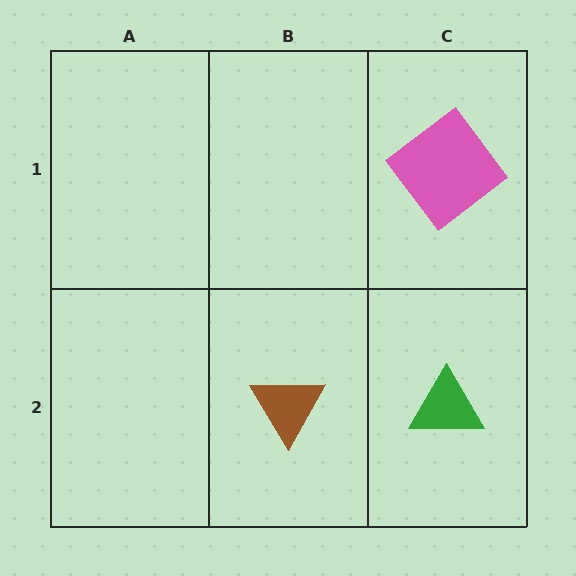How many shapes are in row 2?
2 shapes.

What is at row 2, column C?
A green triangle.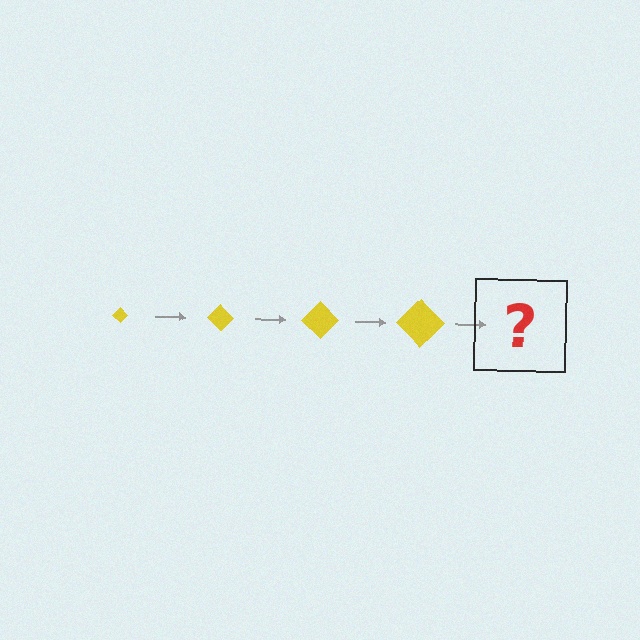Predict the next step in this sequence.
The next step is a yellow diamond, larger than the previous one.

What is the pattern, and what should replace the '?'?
The pattern is that the diamond gets progressively larger each step. The '?' should be a yellow diamond, larger than the previous one.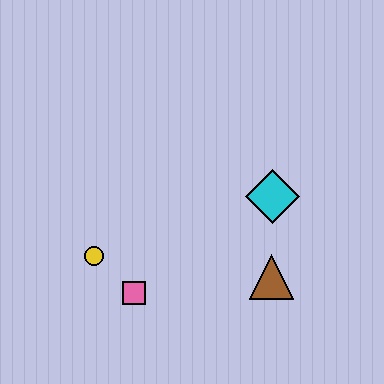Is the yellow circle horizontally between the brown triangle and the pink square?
No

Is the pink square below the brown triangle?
Yes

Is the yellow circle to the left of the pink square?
Yes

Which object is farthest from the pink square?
The cyan diamond is farthest from the pink square.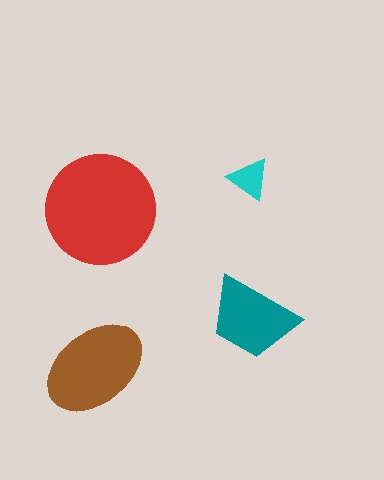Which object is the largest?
The red circle.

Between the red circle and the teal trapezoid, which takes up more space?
The red circle.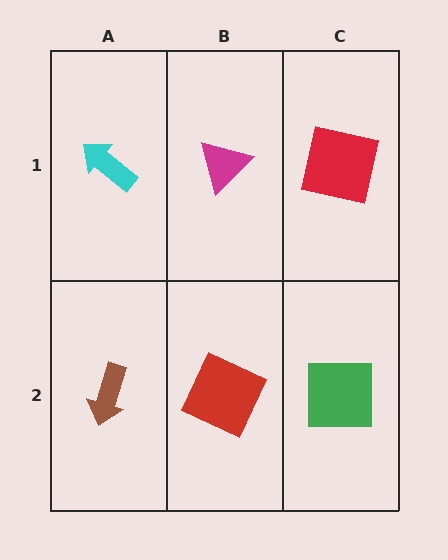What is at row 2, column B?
A red square.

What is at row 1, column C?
A red square.